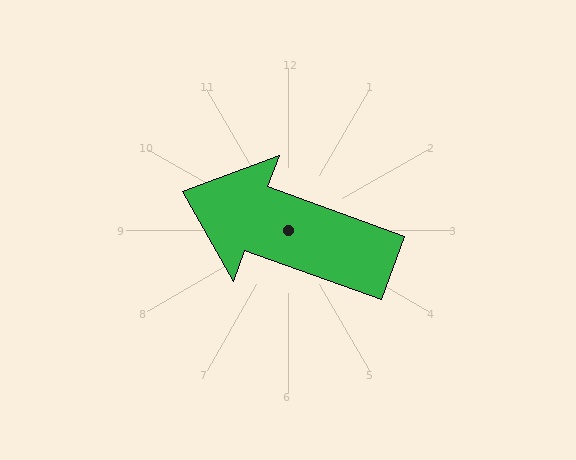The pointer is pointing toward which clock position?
Roughly 10 o'clock.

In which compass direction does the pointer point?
West.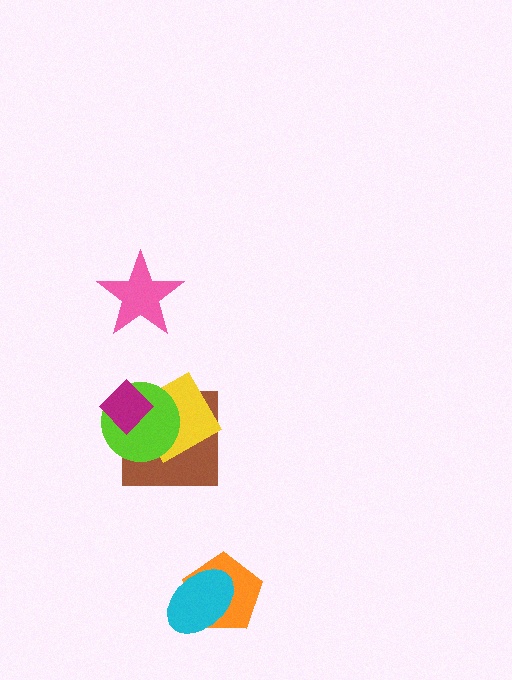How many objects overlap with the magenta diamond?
3 objects overlap with the magenta diamond.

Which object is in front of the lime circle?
The magenta diamond is in front of the lime circle.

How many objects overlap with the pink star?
0 objects overlap with the pink star.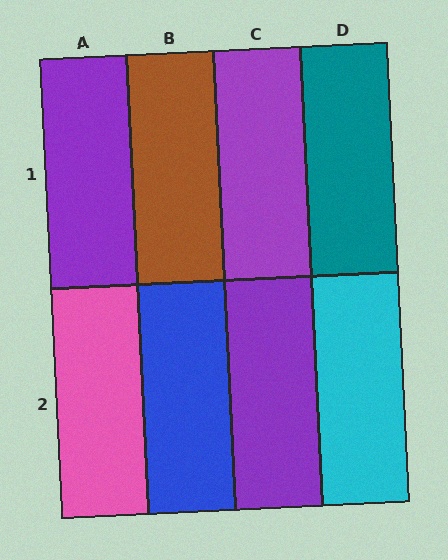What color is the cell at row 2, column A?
Pink.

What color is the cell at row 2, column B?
Blue.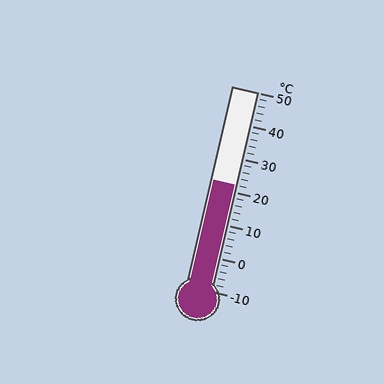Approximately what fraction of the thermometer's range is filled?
The thermometer is filled to approximately 55% of its range.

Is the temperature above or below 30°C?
The temperature is below 30°C.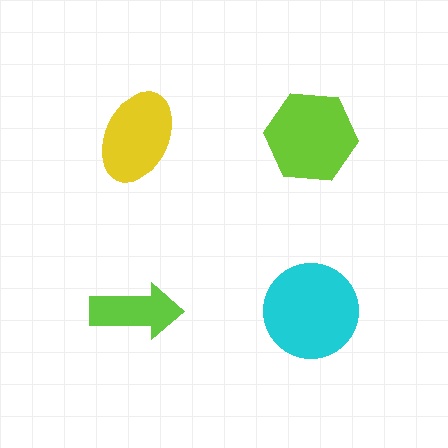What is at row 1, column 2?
A lime hexagon.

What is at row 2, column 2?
A cyan circle.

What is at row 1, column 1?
A yellow ellipse.